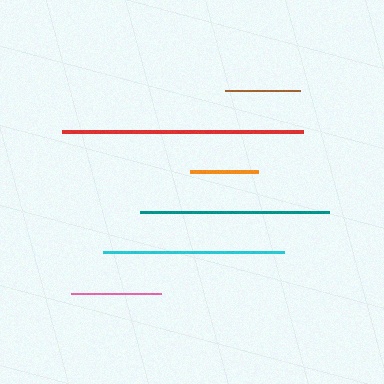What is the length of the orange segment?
The orange segment is approximately 69 pixels long.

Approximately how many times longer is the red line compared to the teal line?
The red line is approximately 1.3 times the length of the teal line.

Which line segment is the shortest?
The orange line is the shortest at approximately 69 pixels.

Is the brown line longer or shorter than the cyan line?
The cyan line is longer than the brown line.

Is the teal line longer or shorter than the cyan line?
The teal line is longer than the cyan line.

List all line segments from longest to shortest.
From longest to shortest: red, teal, cyan, pink, brown, orange.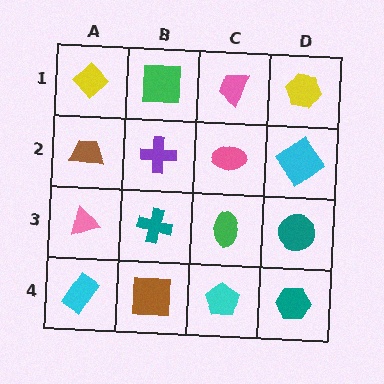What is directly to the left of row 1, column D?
A pink trapezoid.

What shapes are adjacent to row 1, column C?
A pink ellipse (row 2, column C), a green square (row 1, column B), a yellow hexagon (row 1, column D).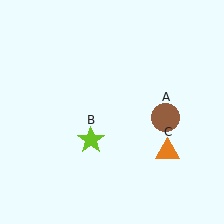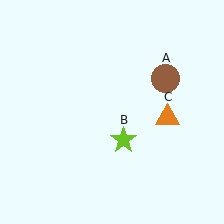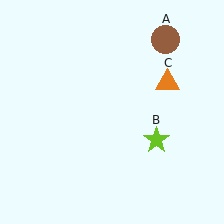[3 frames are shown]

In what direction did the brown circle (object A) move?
The brown circle (object A) moved up.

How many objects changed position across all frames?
3 objects changed position: brown circle (object A), lime star (object B), orange triangle (object C).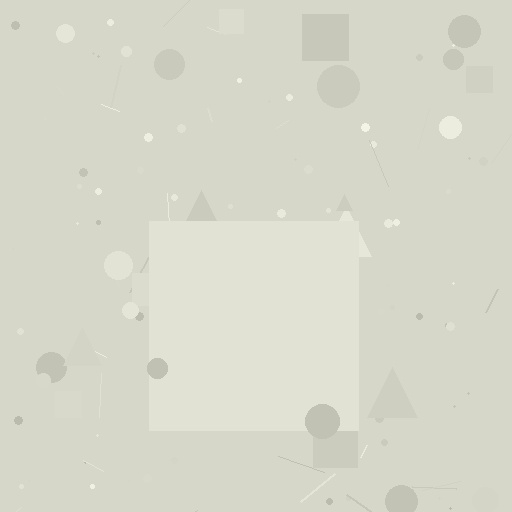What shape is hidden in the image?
A square is hidden in the image.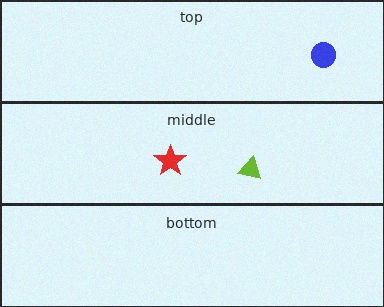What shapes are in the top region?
The blue circle.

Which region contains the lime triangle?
The middle region.